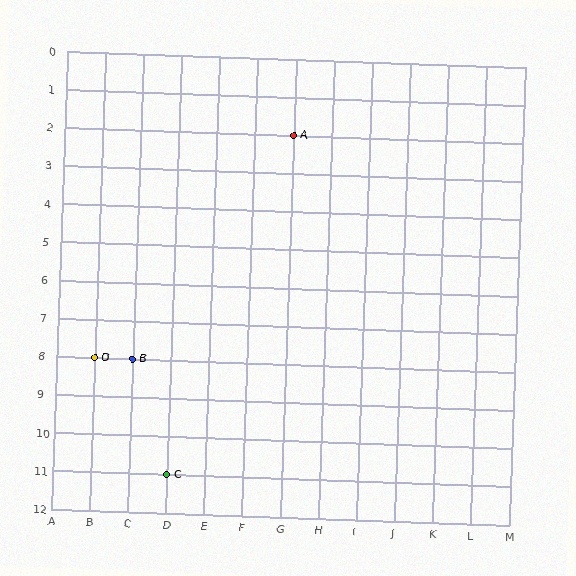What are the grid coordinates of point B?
Point B is at grid coordinates (C, 8).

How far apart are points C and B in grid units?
Points C and B are 1 column and 3 rows apart (about 3.2 grid units diagonally).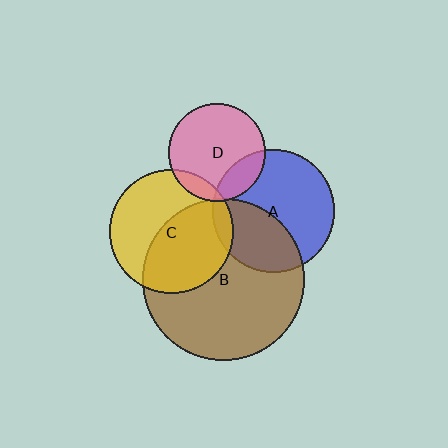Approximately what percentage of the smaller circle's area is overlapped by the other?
Approximately 40%.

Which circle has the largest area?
Circle B (brown).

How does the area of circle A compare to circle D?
Approximately 1.6 times.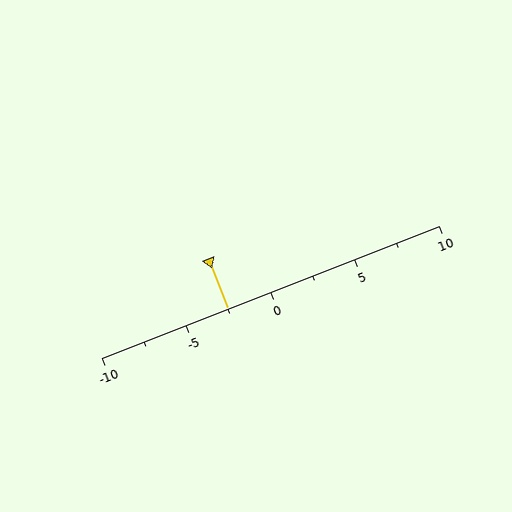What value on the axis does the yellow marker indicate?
The marker indicates approximately -2.5.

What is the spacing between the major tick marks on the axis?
The major ticks are spaced 5 apart.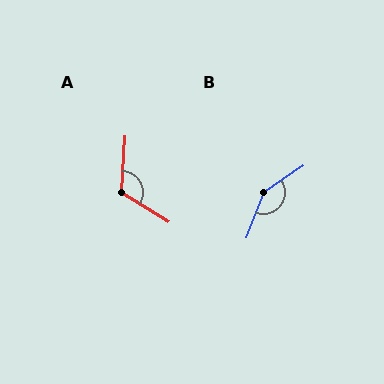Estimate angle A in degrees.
Approximately 118 degrees.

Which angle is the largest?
B, at approximately 145 degrees.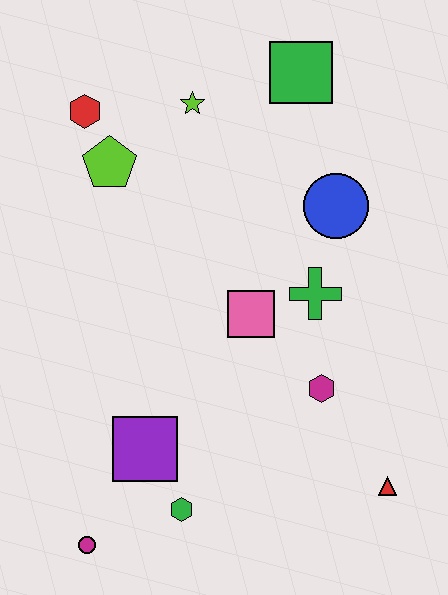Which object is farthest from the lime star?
The magenta circle is farthest from the lime star.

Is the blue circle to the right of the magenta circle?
Yes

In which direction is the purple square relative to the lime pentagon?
The purple square is below the lime pentagon.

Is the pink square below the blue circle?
Yes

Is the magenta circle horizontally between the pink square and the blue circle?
No